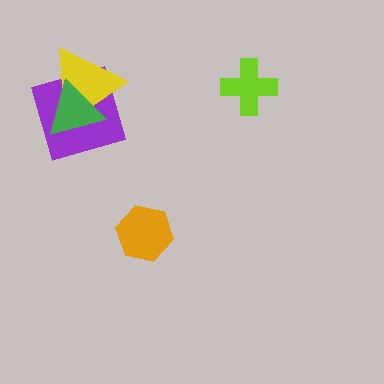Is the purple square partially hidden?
Yes, it is partially covered by another shape.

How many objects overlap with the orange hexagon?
0 objects overlap with the orange hexagon.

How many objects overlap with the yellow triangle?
2 objects overlap with the yellow triangle.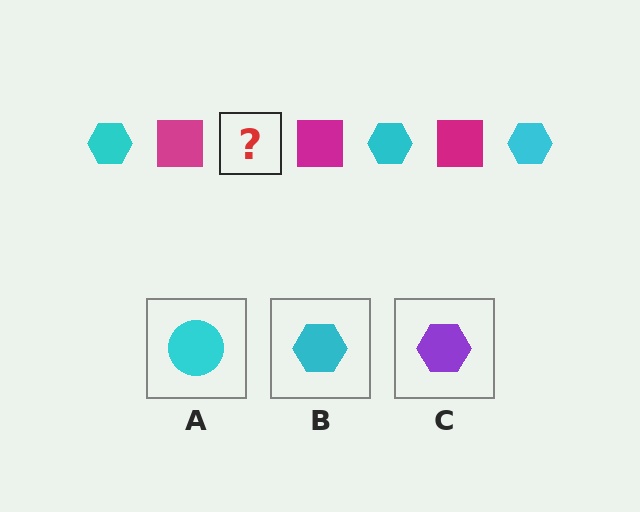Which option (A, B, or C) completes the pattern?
B.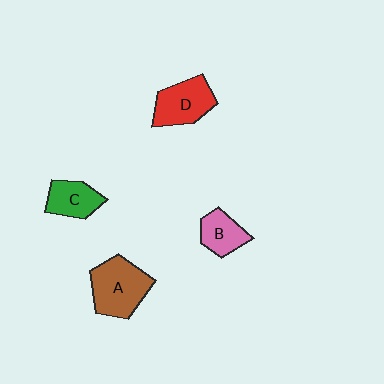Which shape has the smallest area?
Shape B (pink).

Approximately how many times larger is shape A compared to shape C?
Approximately 1.6 times.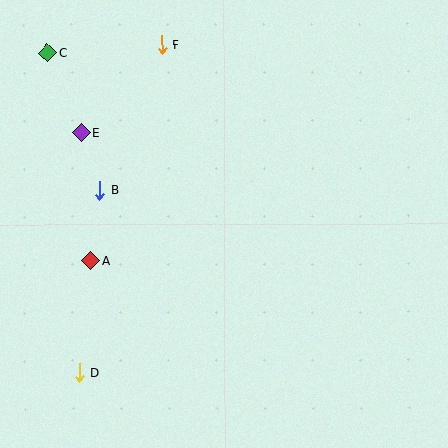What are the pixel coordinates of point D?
Point D is at (80, 373).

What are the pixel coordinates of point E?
Point E is at (81, 133).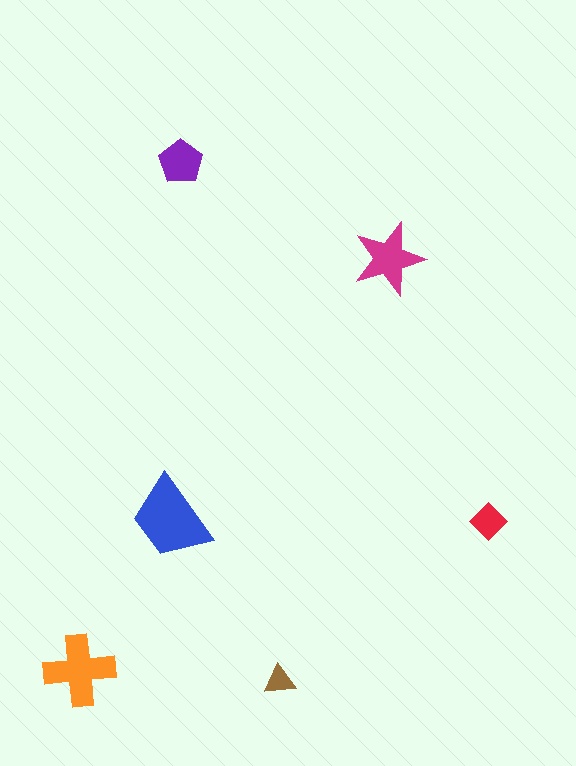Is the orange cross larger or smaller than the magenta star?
Larger.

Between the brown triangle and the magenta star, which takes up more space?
The magenta star.